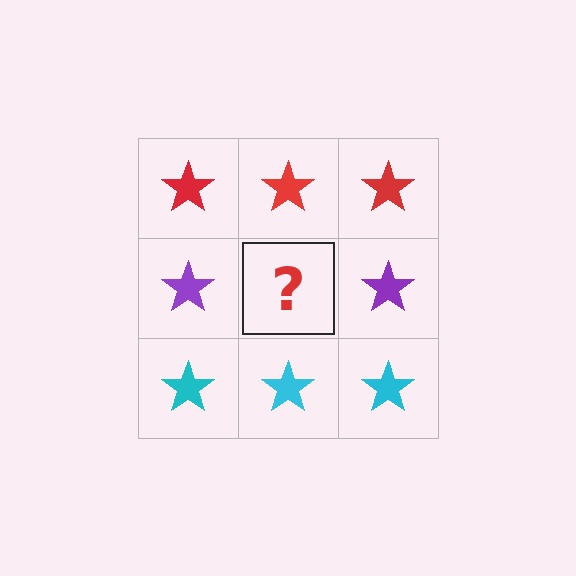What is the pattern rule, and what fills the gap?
The rule is that each row has a consistent color. The gap should be filled with a purple star.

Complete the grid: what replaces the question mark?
The question mark should be replaced with a purple star.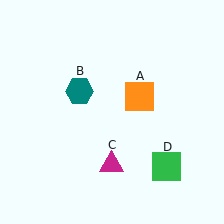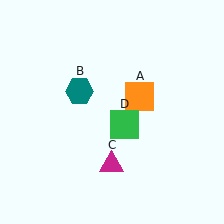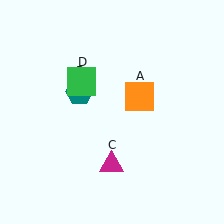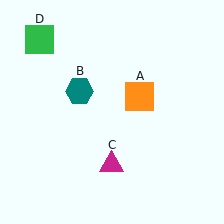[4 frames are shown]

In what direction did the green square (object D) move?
The green square (object D) moved up and to the left.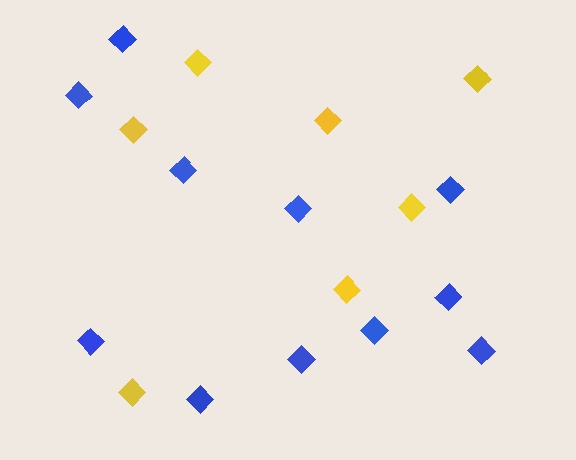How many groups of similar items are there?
There are 2 groups: one group of yellow diamonds (7) and one group of blue diamonds (11).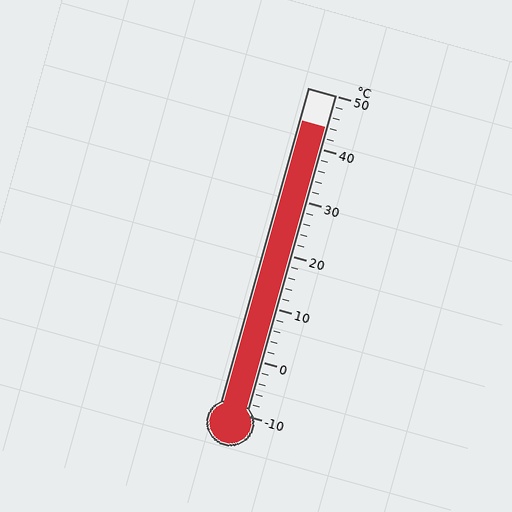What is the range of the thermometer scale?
The thermometer scale ranges from -10°C to 50°C.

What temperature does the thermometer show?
The thermometer shows approximately 44°C.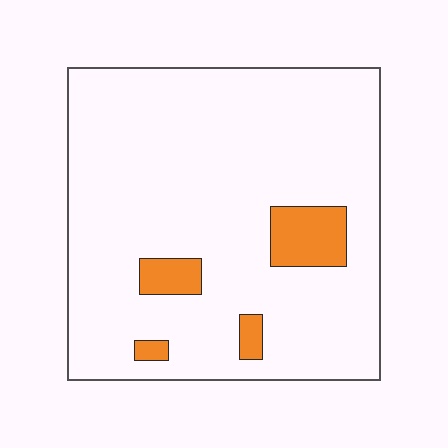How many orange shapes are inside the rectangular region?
4.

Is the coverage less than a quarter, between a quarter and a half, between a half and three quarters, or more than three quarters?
Less than a quarter.